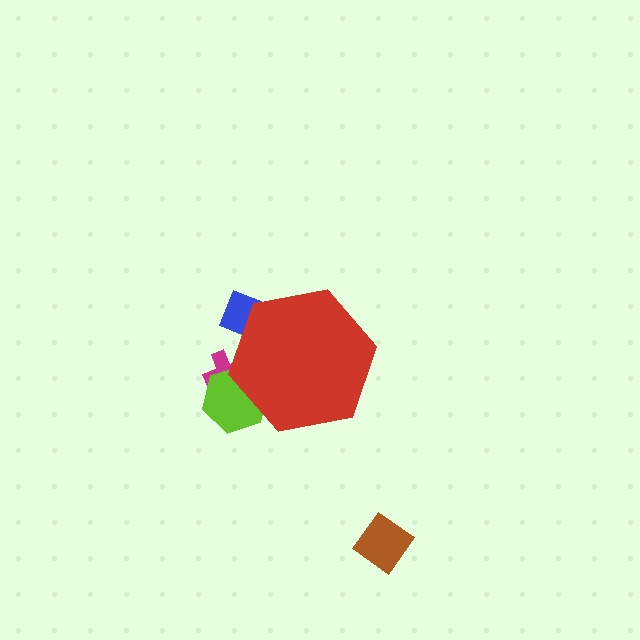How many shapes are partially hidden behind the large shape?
3 shapes are partially hidden.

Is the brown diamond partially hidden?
No, the brown diamond is fully visible.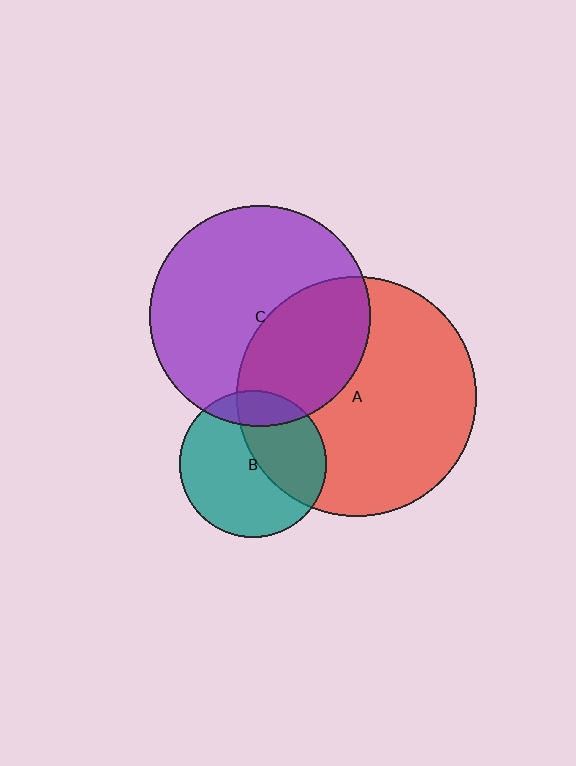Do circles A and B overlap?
Yes.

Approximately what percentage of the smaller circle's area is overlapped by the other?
Approximately 40%.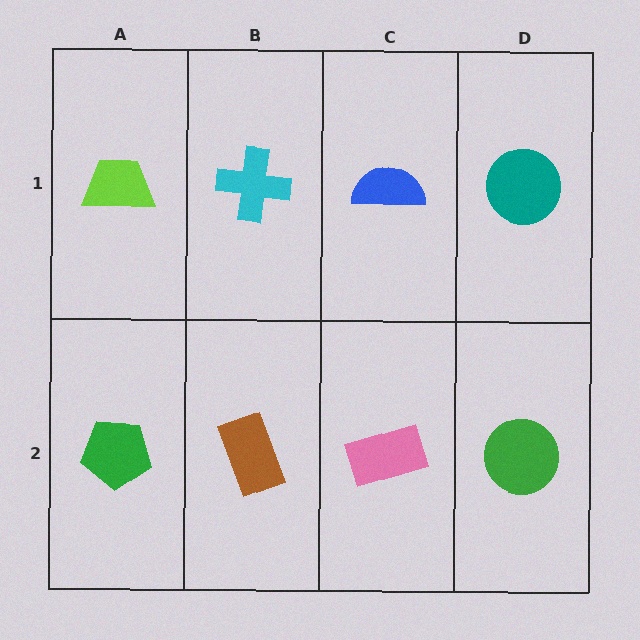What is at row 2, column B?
A brown rectangle.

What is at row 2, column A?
A green pentagon.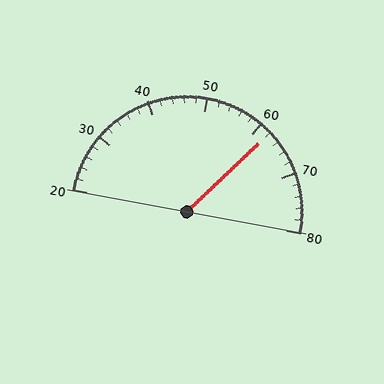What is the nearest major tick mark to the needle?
The nearest major tick mark is 60.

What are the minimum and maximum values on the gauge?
The gauge ranges from 20 to 80.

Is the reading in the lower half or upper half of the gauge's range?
The reading is in the upper half of the range (20 to 80).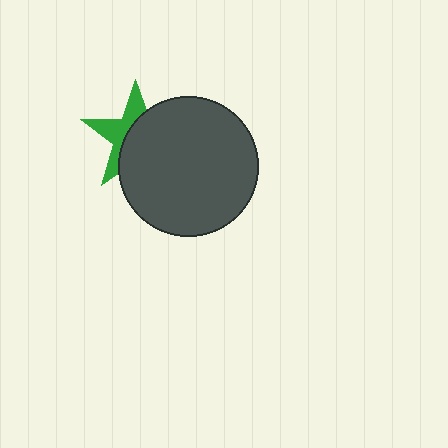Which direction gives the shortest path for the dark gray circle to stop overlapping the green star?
Moving right gives the shortest separation.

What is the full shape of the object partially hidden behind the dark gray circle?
The partially hidden object is a green star.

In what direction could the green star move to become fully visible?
The green star could move left. That would shift it out from behind the dark gray circle entirely.